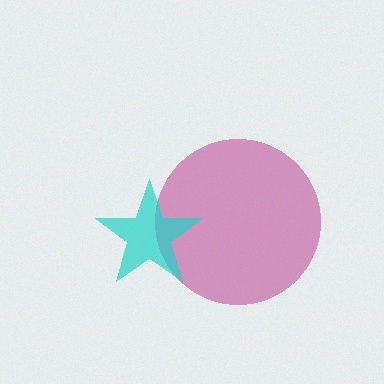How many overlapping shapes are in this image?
There are 2 overlapping shapes in the image.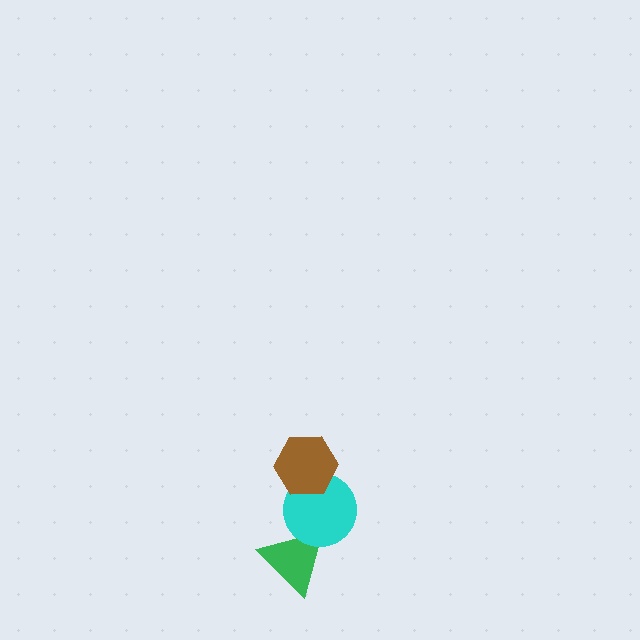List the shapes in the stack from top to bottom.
From top to bottom: the brown hexagon, the cyan circle, the green triangle.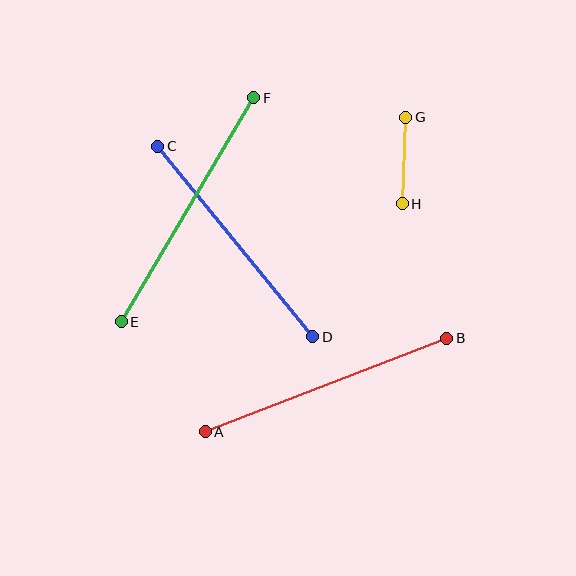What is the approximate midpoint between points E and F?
The midpoint is at approximately (188, 210) pixels.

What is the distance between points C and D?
The distance is approximately 245 pixels.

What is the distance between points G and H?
The distance is approximately 86 pixels.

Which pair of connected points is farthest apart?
Points E and F are farthest apart.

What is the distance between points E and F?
The distance is approximately 260 pixels.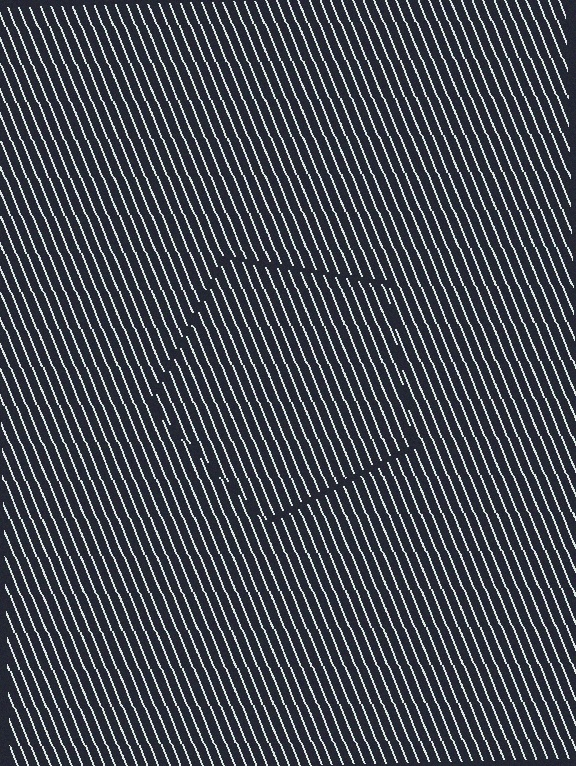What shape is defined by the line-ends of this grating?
An illusory pentagon. The interior of the shape contains the same grating, shifted by half a period — the contour is defined by the phase discontinuity where line-ends from the inner and outer gratings abut.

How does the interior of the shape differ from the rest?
The interior of the shape contains the same grating, shifted by half a period — the contour is defined by the phase discontinuity where line-ends from the inner and outer gratings abut.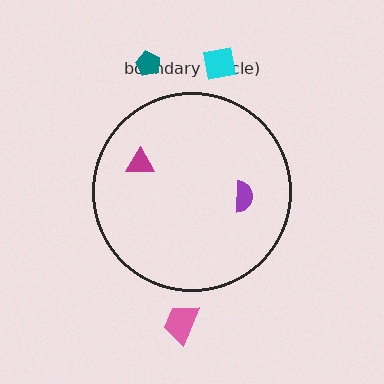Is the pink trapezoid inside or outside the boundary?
Outside.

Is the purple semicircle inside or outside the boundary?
Inside.